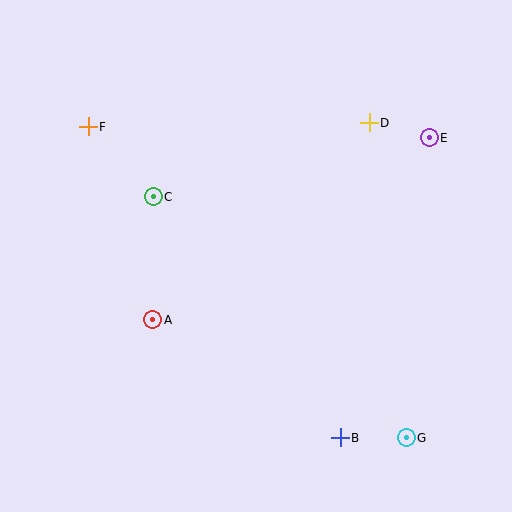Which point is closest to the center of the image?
Point C at (153, 197) is closest to the center.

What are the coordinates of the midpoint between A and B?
The midpoint between A and B is at (247, 379).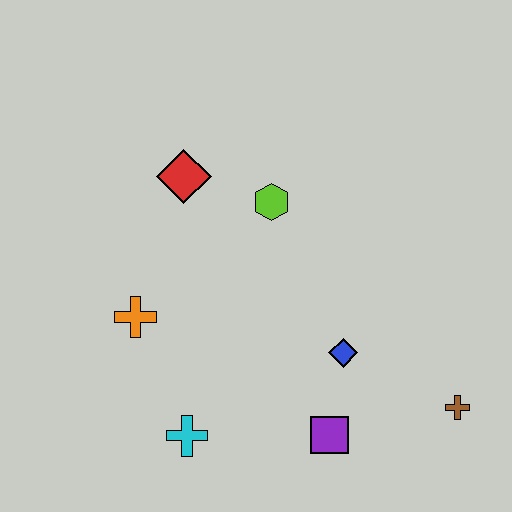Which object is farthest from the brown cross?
The red diamond is farthest from the brown cross.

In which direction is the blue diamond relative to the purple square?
The blue diamond is above the purple square.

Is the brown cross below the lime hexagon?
Yes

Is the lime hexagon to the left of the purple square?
Yes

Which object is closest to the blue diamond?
The purple square is closest to the blue diamond.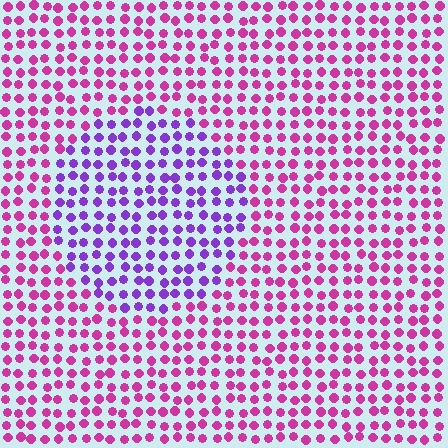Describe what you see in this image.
The image is filled with small magenta elements in a uniform arrangement. A circle-shaped region is visible where the elements are tinted to a slightly different hue, forming a subtle color boundary.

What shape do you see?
I see a circle.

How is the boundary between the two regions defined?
The boundary is defined purely by a slight shift in hue (about 45 degrees). Spacing, size, and orientation are identical on both sides.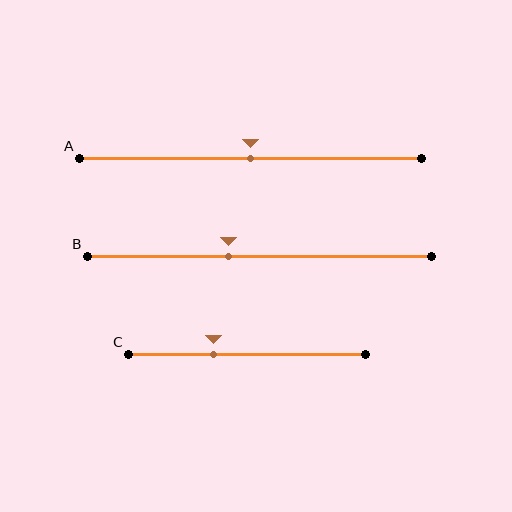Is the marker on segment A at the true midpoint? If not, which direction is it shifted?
Yes, the marker on segment A is at the true midpoint.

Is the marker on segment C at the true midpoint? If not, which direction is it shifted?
No, the marker on segment C is shifted to the left by about 14% of the segment length.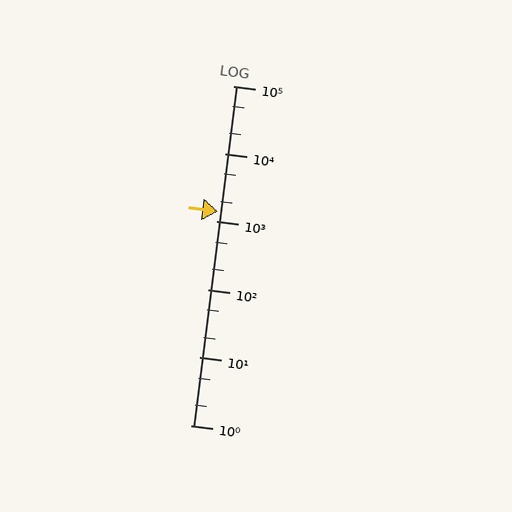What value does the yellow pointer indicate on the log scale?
The pointer indicates approximately 1400.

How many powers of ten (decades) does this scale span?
The scale spans 5 decades, from 1 to 100000.